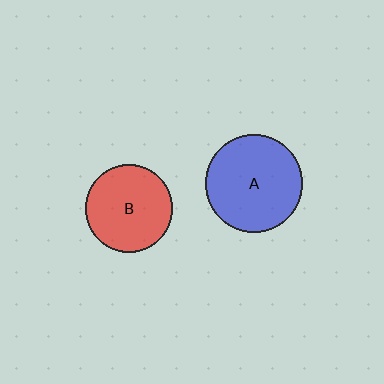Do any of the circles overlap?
No, none of the circles overlap.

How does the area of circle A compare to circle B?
Approximately 1.2 times.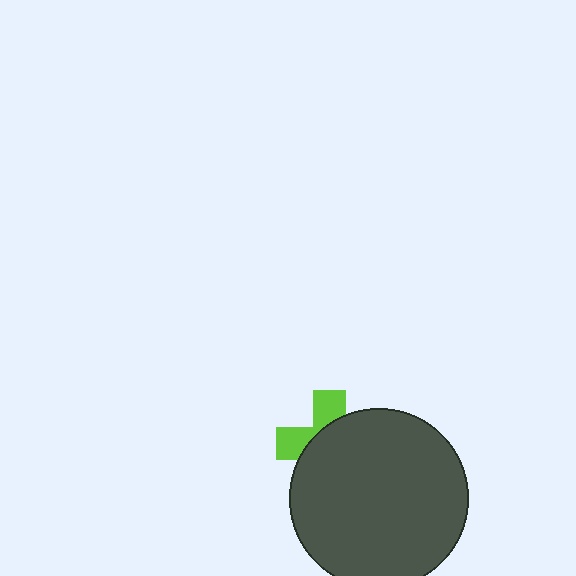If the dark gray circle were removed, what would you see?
You would see the complete lime cross.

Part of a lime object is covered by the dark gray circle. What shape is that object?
It is a cross.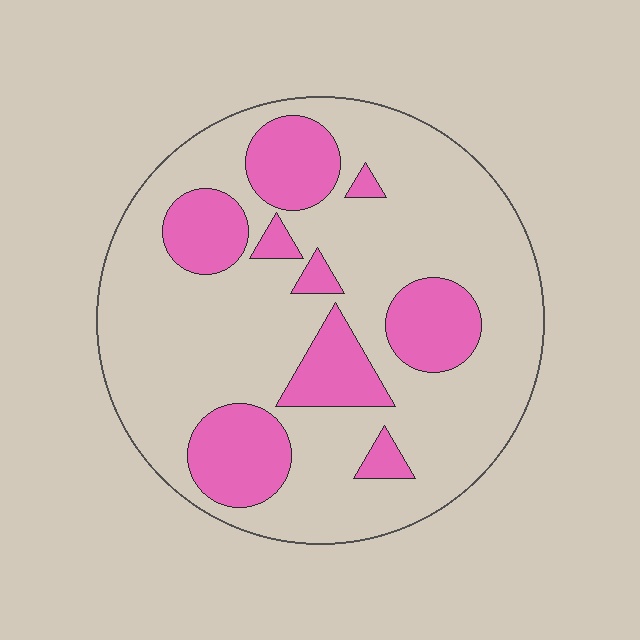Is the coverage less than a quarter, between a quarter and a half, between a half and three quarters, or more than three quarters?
Between a quarter and a half.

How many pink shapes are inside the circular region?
9.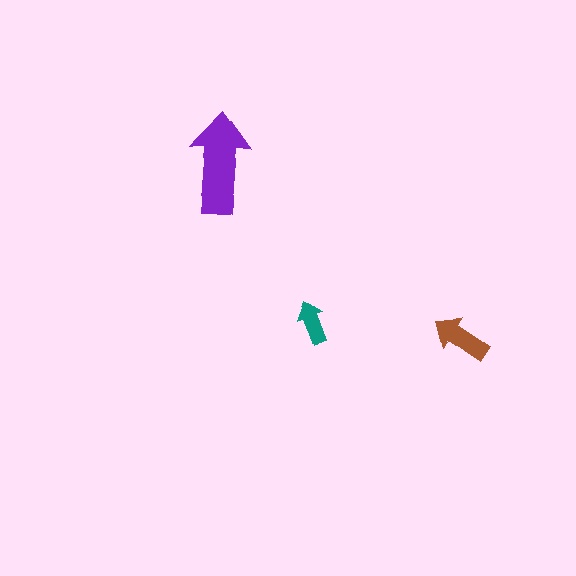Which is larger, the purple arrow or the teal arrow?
The purple one.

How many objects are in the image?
There are 3 objects in the image.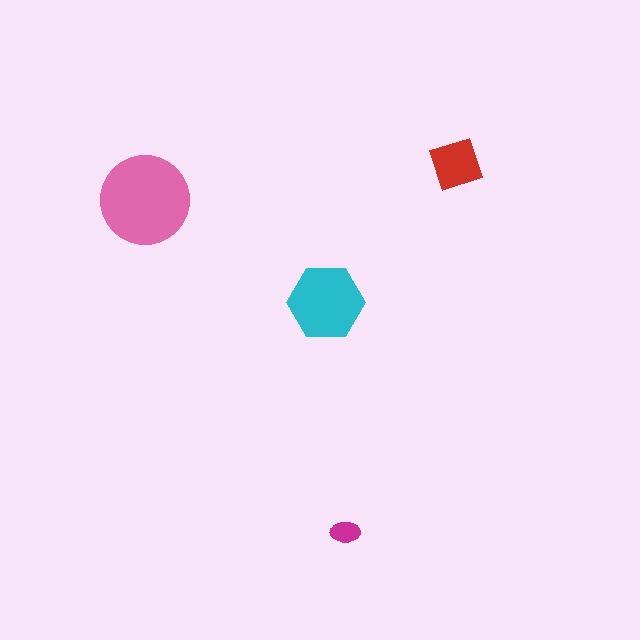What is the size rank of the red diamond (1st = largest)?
3rd.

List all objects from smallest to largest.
The magenta ellipse, the red diamond, the cyan hexagon, the pink circle.